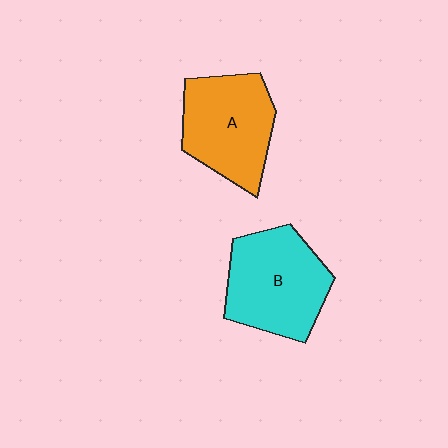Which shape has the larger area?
Shape B (cyan).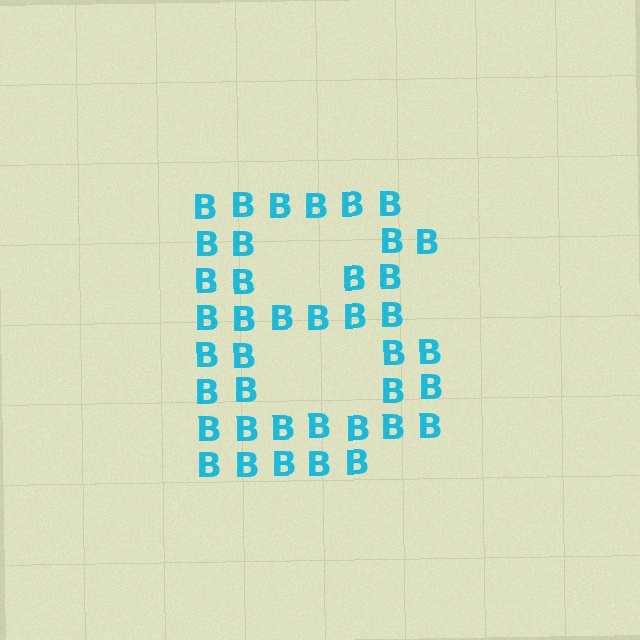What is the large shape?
The large shape is the letter B.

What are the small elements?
The small elements are letter B's.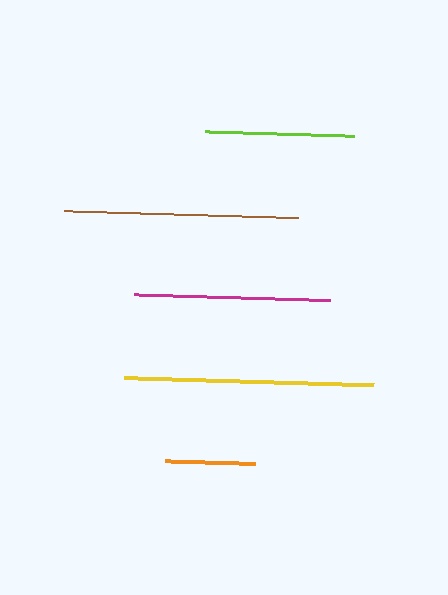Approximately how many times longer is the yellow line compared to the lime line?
The yellow line is approximately 1.7 times the length of the lime line.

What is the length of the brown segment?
The brown segment is approximately 234 pixels long.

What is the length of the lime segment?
The lime segment is approximately 148 pixels long.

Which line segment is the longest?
The yellow line is the longest at approximately 250 pixels.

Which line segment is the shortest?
The orange line is the shortest at approximately 90 pixels.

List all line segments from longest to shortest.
From longest to shortest: yellow, brown, magenta, lime, orange.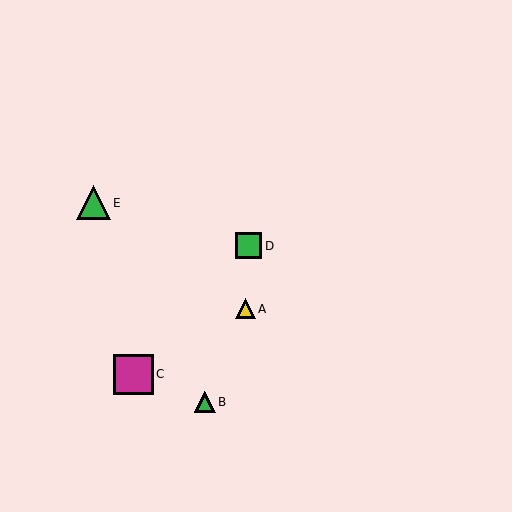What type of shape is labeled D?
Shape D is a green square.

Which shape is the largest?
The magenta square (labeled C) is the largest.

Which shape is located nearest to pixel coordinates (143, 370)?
The magenta square (labeled C) at (133, 374) is nearest to that location.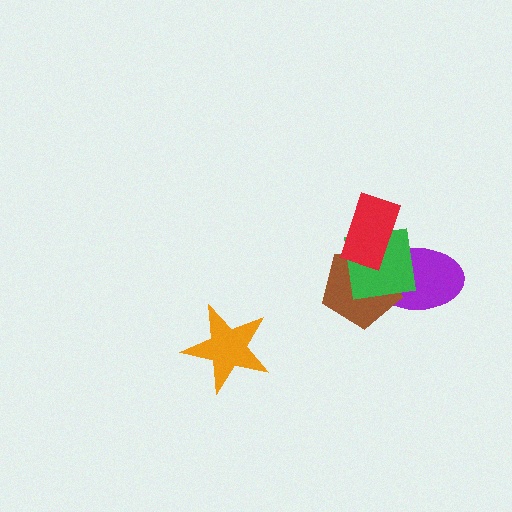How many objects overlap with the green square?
3 objects overlap with the green square.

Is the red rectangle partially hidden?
No, no other shape covers it.